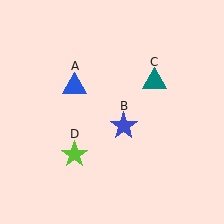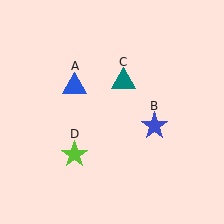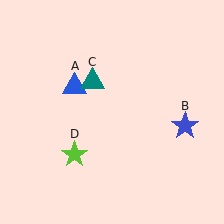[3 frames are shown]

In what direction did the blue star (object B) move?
The blue star (object B) moved right.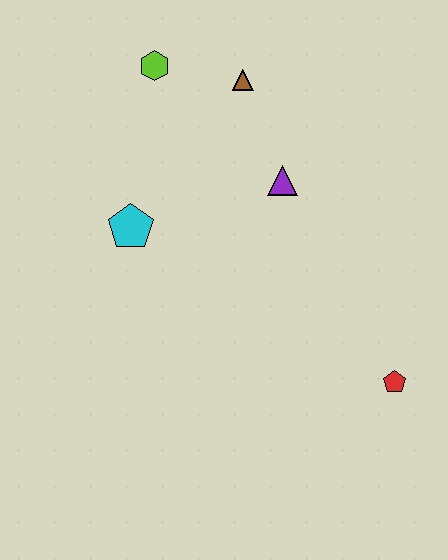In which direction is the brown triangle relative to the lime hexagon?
The brown triangle is to the right of the lime hexagon.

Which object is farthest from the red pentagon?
The lime hexagon is farthest from the red pentagon.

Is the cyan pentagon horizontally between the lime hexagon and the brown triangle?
No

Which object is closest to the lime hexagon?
The brown triangle is closest to the lime hexagon.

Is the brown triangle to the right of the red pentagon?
No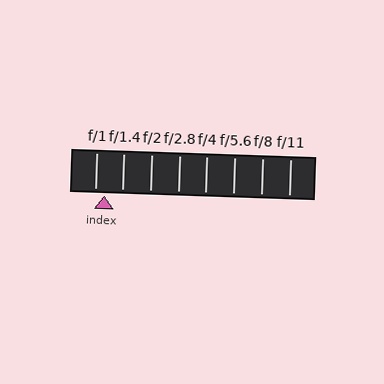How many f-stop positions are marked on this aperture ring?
There are 8 f-stop positions marked.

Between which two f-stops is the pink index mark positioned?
The index mark is between f/1 and f/1.4.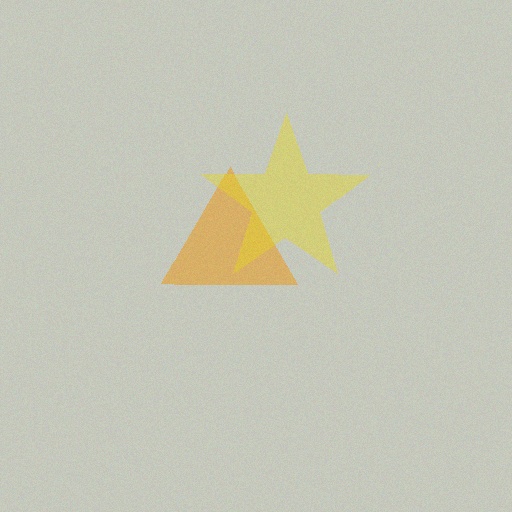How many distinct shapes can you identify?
There are 2 distinct shapes: an orange triangle, a yellow star.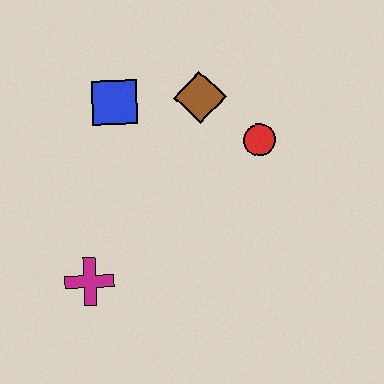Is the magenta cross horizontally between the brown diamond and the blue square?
No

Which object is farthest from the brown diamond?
The magenta cross is farthest from the brown diamond.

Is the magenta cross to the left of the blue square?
Yes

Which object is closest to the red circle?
The brown diamond is closest to the red circle.